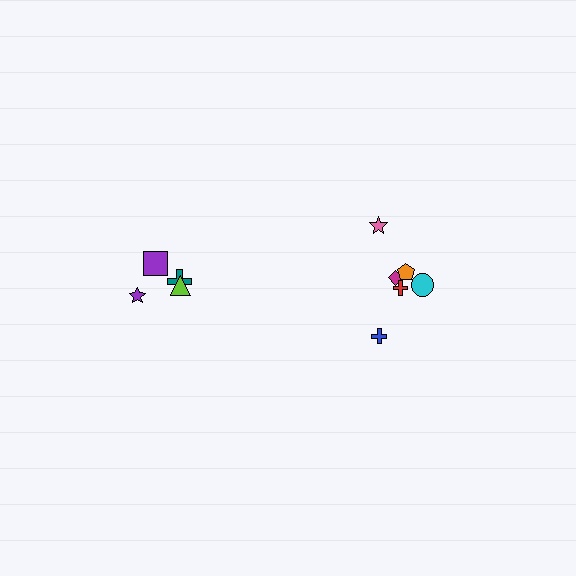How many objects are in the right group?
There are 6 objects.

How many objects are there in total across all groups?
There are 10 objects.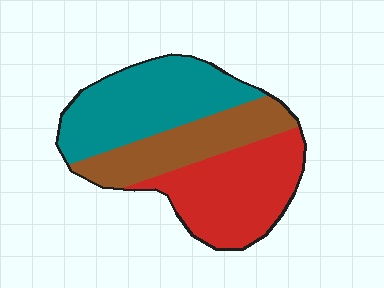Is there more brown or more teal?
Teal.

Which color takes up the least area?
Brown, at roughly 25%.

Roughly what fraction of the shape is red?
Red covers around 35% of the shape.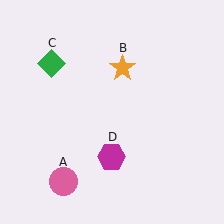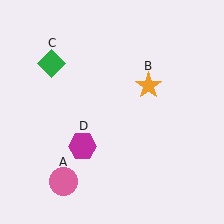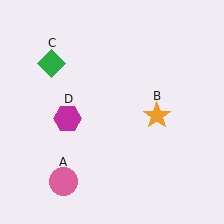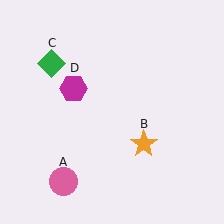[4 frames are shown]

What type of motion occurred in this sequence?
The orange star (object B), magenta hexagon (object D) rotated clockwise around the center of the scene.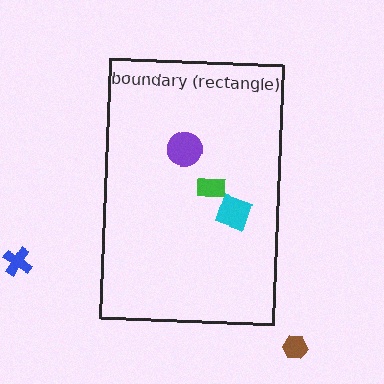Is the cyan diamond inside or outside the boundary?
Inside.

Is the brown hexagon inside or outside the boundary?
Outside.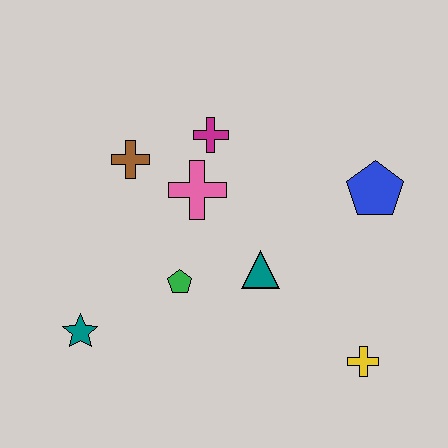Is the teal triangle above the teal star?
Yes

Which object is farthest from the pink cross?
The yellow cross is farthest from the pink cross.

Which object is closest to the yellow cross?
The teal triangle is closest to the yellow cross.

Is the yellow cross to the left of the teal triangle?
No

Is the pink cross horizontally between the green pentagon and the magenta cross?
Yes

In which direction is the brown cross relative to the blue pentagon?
The brown cross is to the left of the blue pentagon.